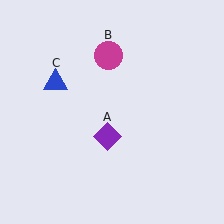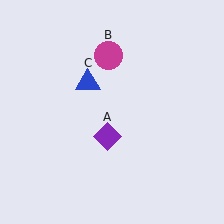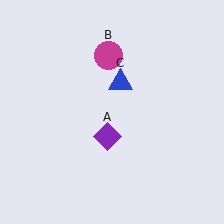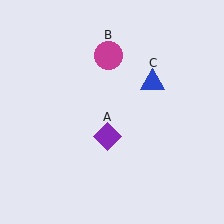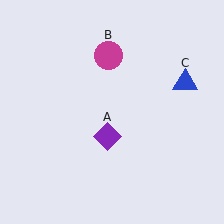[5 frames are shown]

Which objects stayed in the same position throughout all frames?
Purple diamond (object A) and magenta circle (object B) remained stationary.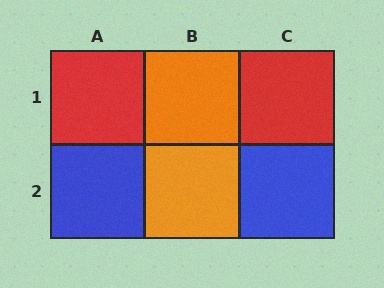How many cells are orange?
2 cells are orange.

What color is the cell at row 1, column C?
Red.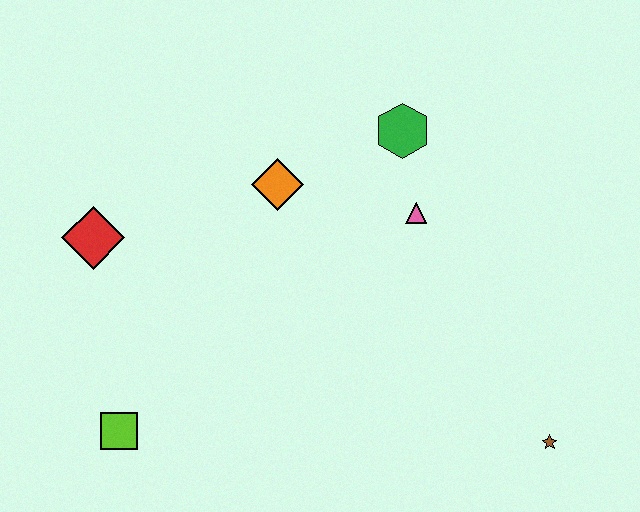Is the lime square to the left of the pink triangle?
Yes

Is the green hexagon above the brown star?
Yes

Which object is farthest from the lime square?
The brown star is farthest from the lime square.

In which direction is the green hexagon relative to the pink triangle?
The green hexagon is above the pink triangle.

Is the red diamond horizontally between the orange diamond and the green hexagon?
No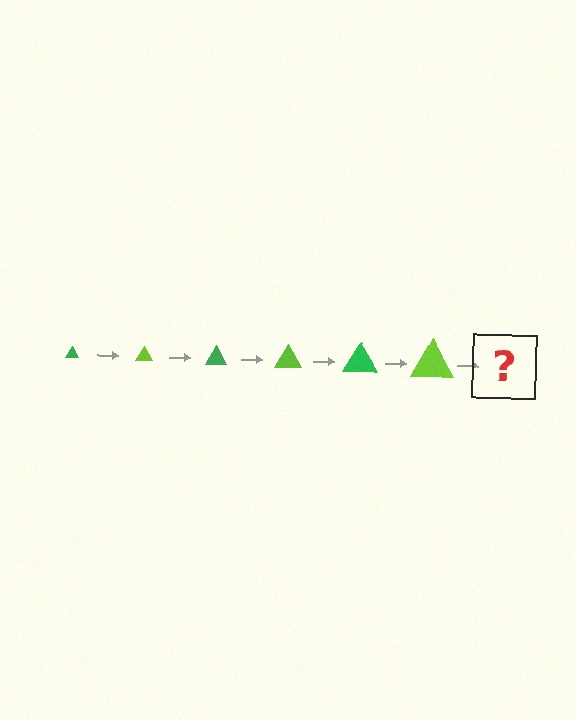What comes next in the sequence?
The next element should be a green triangle, larger than the previous one.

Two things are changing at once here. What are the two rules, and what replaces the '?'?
The two rules are that the triangle grows larger each step and the color cycles through green and lime. The '?' should be a green triangle, larger than the previous one.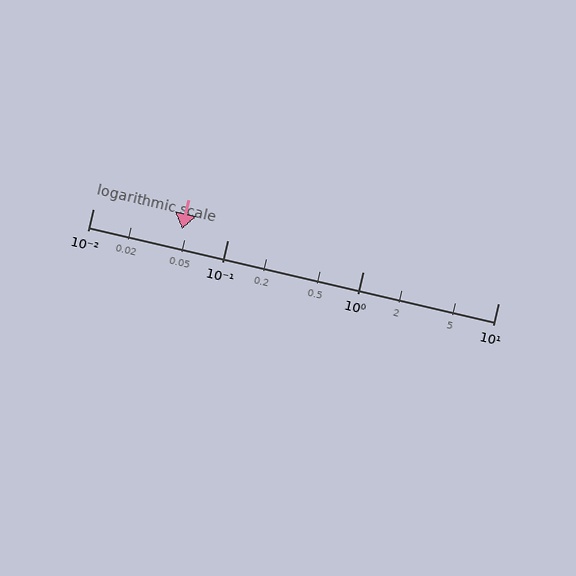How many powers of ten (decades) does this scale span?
The scale spans 3 decades, from 0.01 to 10.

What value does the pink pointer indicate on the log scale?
The pointer indicates approximately 0.046.